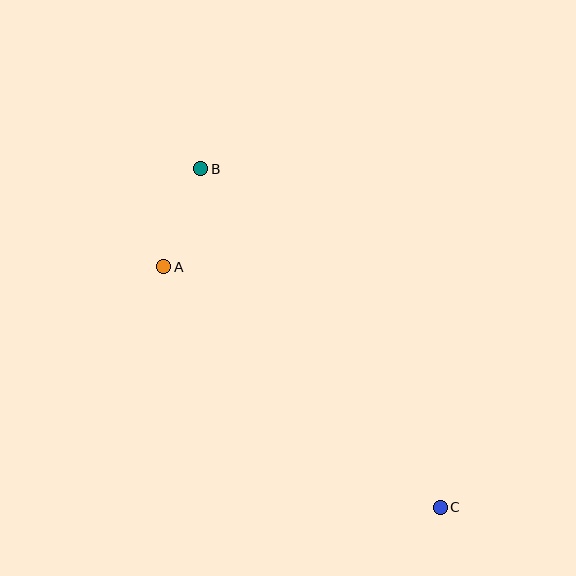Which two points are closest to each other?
Points A and B are closest to each other.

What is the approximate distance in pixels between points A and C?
The distance between A and C is approximately 367 pixels.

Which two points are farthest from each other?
Points B and C are farthest from each other.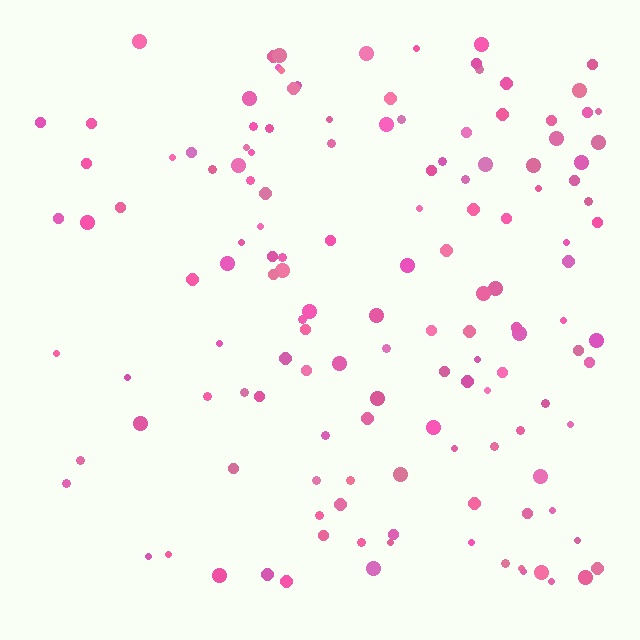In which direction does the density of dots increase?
From left to right, with the right side densest.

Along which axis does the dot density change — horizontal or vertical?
Horizontal.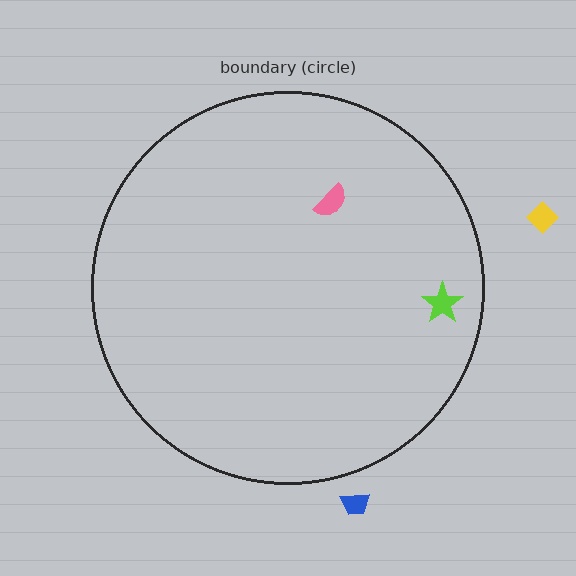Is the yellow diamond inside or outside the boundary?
Outside.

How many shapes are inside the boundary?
2 inside, 2 outside.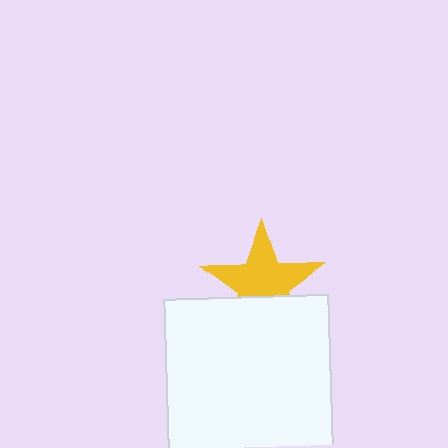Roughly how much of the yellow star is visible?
Most of it is visible (roughly 66%).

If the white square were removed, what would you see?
You would see the complete yellow star.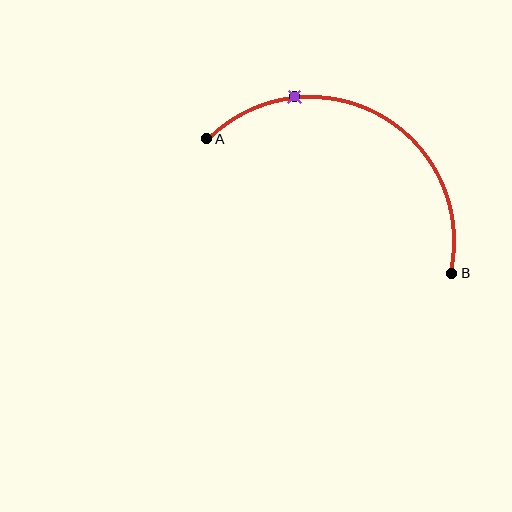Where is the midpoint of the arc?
The arc midpoint is the point on the curve farthest from the straight line joining A and B. It sits above that line.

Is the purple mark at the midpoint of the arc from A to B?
No. The purple mark lies on the arc but is closer to endpoint A. The arc midpoint would be at the point on the curve equidistant along the arc from both A and B.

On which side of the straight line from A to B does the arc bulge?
The arc bulges above the straight line connecting A and B.